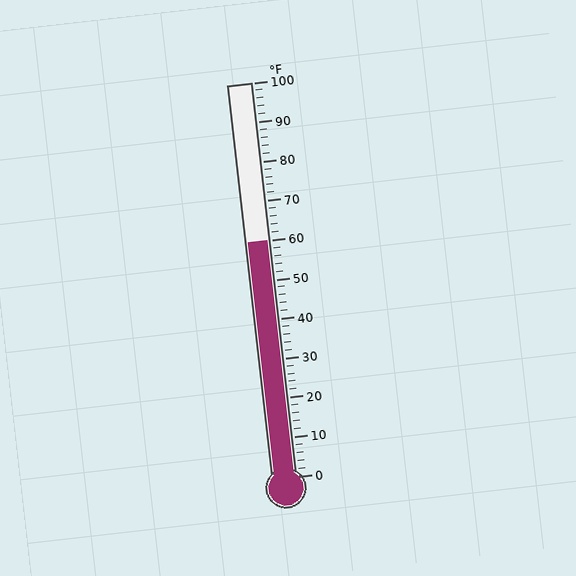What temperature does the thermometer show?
The thermometer shows approximately 60°F.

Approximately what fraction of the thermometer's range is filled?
The thermometer is filled to approximately 60% of its range.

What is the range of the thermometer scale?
The thermometer scale ranges from 0°F to 100°F.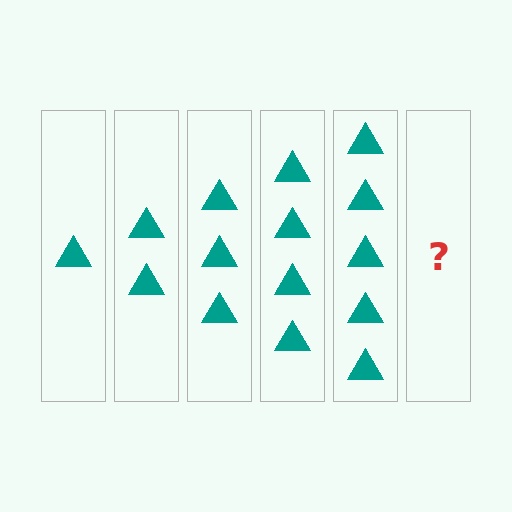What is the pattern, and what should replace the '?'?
The pattern is that each step adds one more triangle. The '?' should be 6 triangles.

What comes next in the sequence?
The next element should be 6 triangles.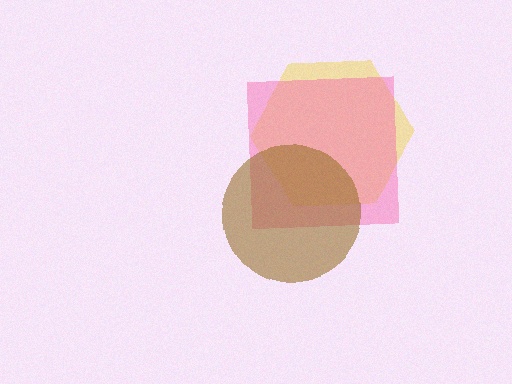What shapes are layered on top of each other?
The layered shapes are: a yellow hexagon, a pink square, a brown circle.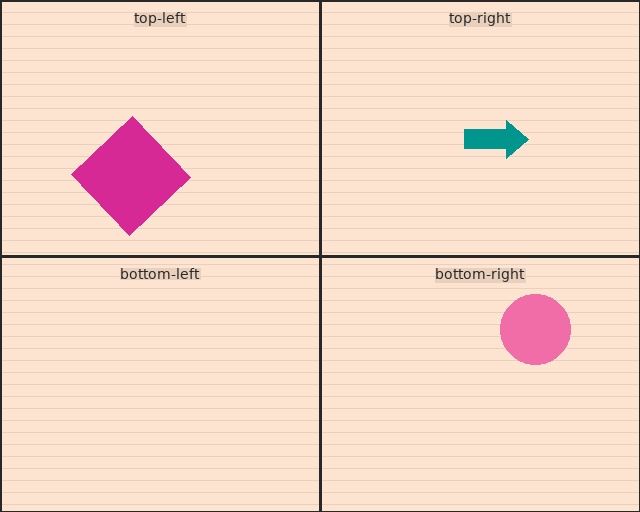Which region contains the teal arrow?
The top-right region.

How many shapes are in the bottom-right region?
1.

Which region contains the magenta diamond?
The top-left region.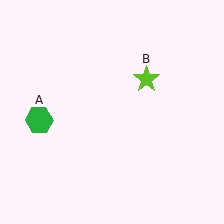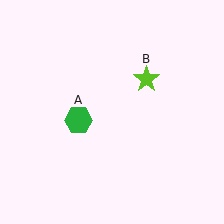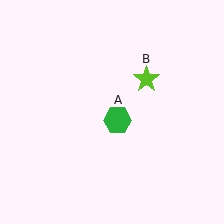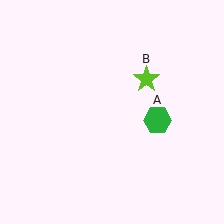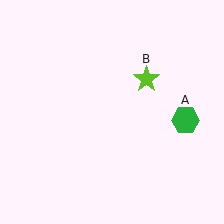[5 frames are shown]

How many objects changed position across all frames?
1 object changed position: green hexagon (object A).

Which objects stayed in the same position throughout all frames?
Lime star (object B) remained stationary.